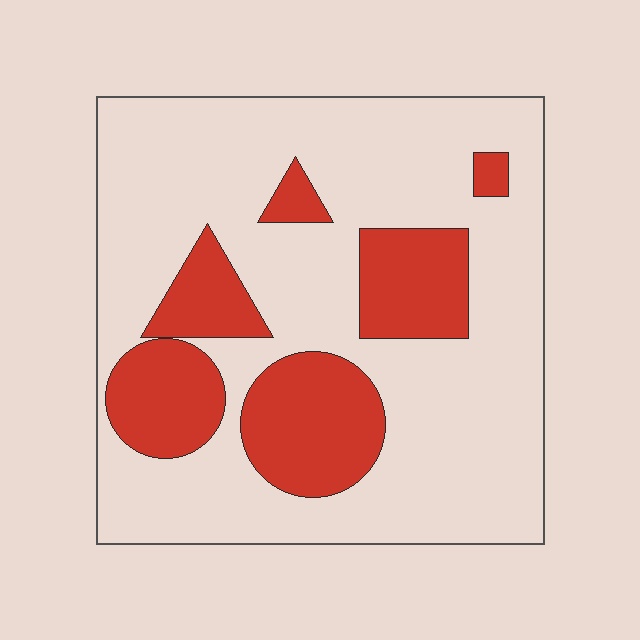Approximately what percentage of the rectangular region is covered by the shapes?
Approximately 25%.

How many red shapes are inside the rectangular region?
6.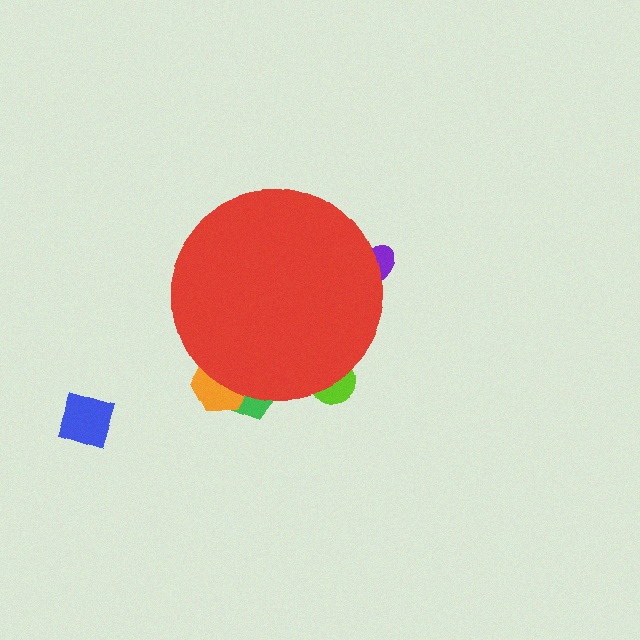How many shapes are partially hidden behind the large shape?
4 shapes are partially hidden.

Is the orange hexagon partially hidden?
Yes, the orange hexagon is partially hidden behind the red circle.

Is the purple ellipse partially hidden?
Yes, the purple ellipse is partially hidden behind the red circle.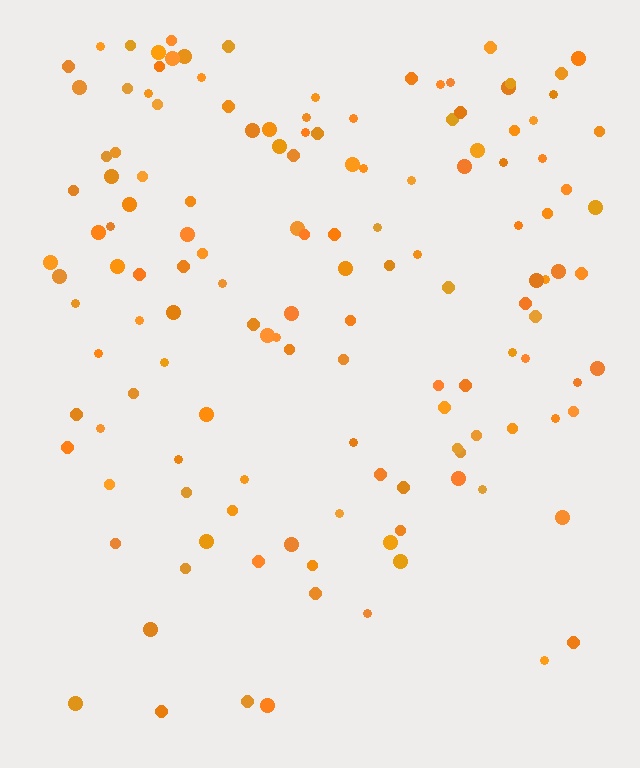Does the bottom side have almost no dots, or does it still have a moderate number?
Still a moderate number, just noticeably fewer than the top.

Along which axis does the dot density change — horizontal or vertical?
Vertical.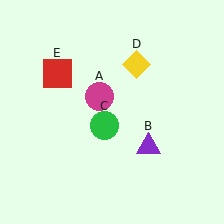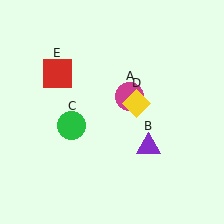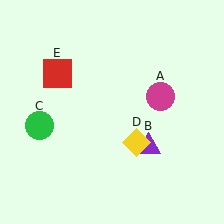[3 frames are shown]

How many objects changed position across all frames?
3 objects changed position: magenta circle (object A), green circle (object C), yellow diamond (object D).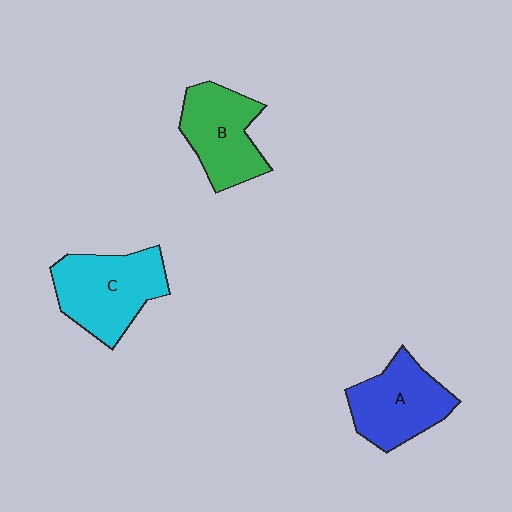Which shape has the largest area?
Shape C (cyan).